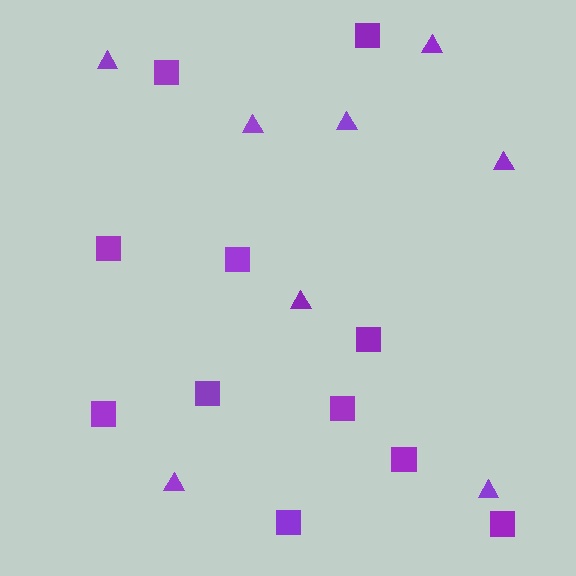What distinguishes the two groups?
There are 2 groups: one group of triangles (8) and one group of squares (11).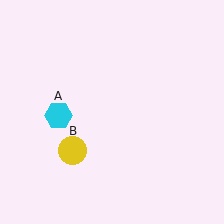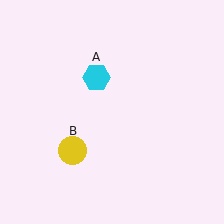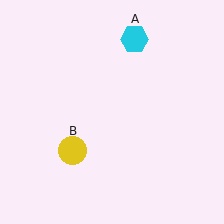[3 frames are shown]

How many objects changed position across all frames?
1 object changed position: cyan hexagon (object A).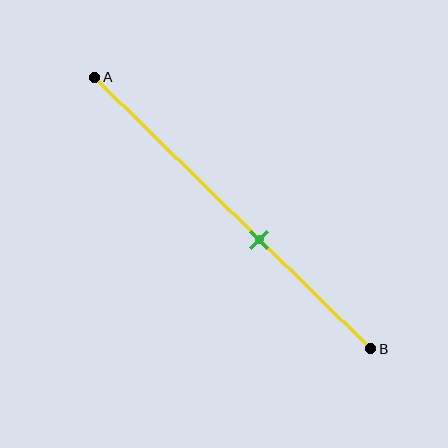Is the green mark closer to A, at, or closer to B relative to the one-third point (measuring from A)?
The green mark is closer to point B than the one-third point of segment AB.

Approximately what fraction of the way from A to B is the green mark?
The green mark is approximately 60% of the way from A to B.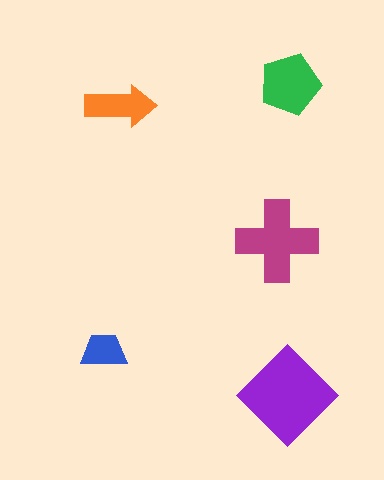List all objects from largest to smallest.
The purple diamond, the magenta cross, the green pentagon, the orange arrow, the blue trapezoid.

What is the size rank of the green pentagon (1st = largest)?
3rd.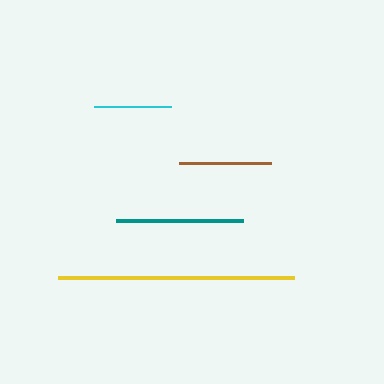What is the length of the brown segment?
The brown segment is approximately 91 pixels long.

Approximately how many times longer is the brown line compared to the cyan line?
The brown line is approximately 1.2 times the length of the cyan line.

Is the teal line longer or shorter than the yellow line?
The yellow line is longer than the teal line.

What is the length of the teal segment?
The teal segment is approximately 127 pixels long.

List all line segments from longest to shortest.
From longest to shortest: yellow, teal, brown, cyan.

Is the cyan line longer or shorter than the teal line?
The teal line is longer than the cyan line.